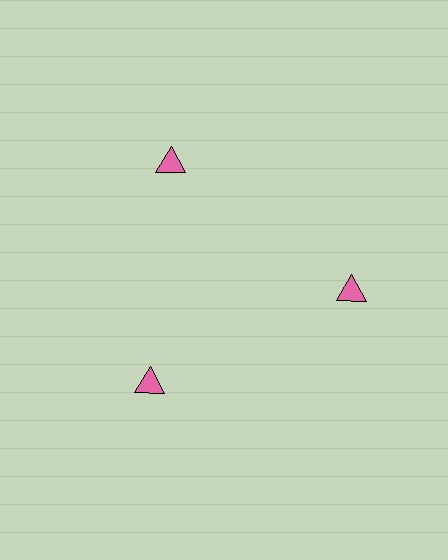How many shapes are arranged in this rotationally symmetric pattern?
There are 3 shapes, arranged in 3 groups of 1.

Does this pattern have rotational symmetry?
Yes, this pattern has 3-fold rotational symmetry. It looks the same after rotating 120 degrees around the center.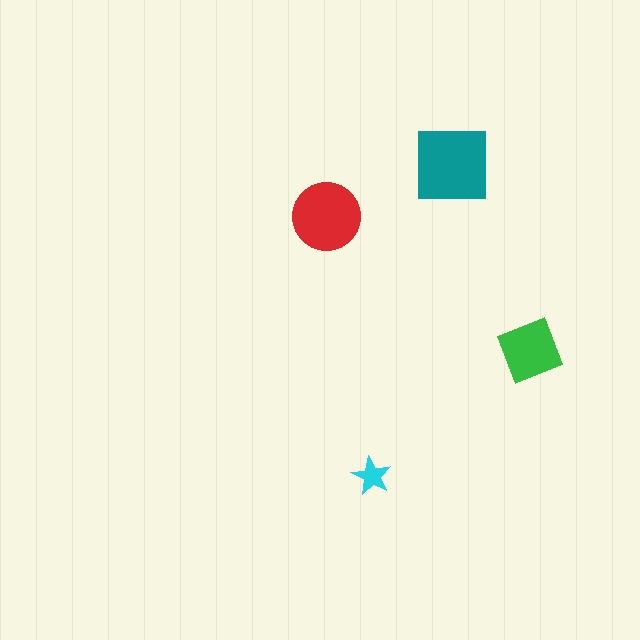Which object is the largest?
The teal square.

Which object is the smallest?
The cyan star.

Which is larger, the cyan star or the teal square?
The teal square.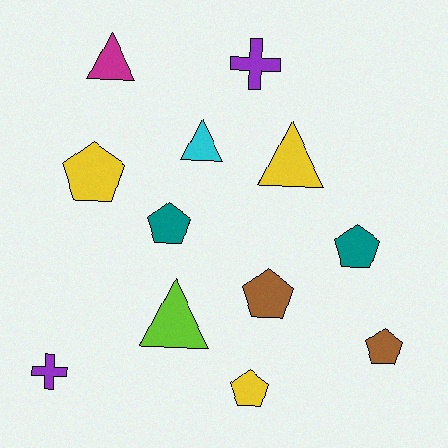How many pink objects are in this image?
There are no pink objects.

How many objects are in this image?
There are 12 objects.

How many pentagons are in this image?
There are 6 pentagons.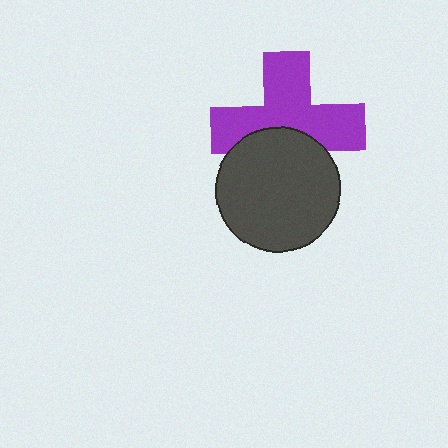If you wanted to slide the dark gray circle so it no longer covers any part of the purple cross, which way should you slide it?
Slide it down — that is the most direct way to separate the two shapes.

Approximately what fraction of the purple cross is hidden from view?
Roughly 36% of the purple cross is hidden behind the dark gray circle.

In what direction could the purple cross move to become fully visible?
The purple cross could move up. That would shift it out from behind the dark gray circle entirely.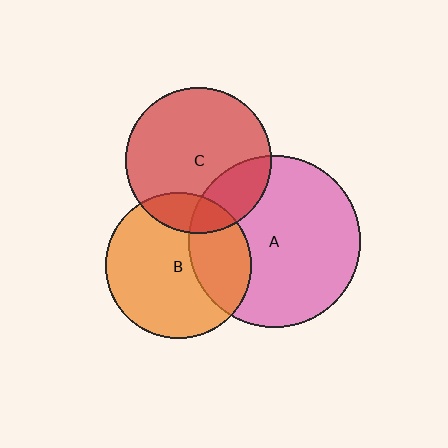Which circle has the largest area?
Circle A (pink).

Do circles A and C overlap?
Yes.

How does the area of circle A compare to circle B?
Approximately 1.4 times.